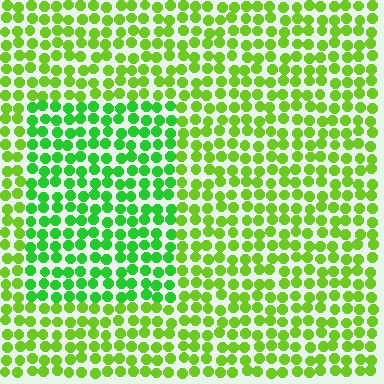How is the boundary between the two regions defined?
The boundary is defined purely by a slight shift in hue (about 30 degrees). Spacing, size, and orientation are identical on both sides.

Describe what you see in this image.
The image is filled with small lime elements in a uniform arrangement. A rectangle-shaped region is visible where the elements are tinted to a slightly different hue, forming a subtle color boundary.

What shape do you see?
I see a rectangle.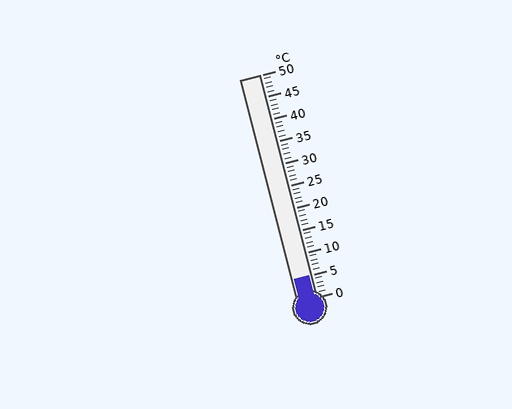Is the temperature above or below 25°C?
The temperature is below 25°C.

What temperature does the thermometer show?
The thermometer shows approximately 5°C.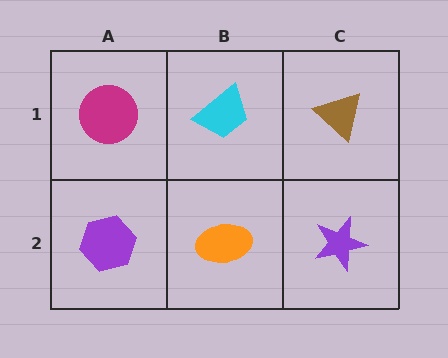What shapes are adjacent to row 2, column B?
A cyan trapezoid (row 1, column B), a purple hexagon (row 2, column A), a purple star (row 2, column C).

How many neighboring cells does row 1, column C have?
2.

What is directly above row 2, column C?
A brown triangle.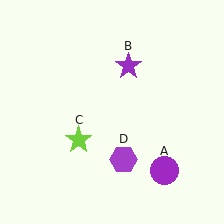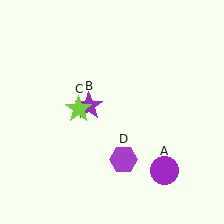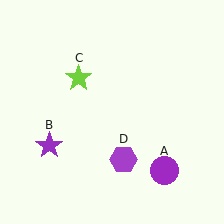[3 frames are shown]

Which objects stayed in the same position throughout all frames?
Purple circle (object A) and purple hexagon (object D) remained stationary.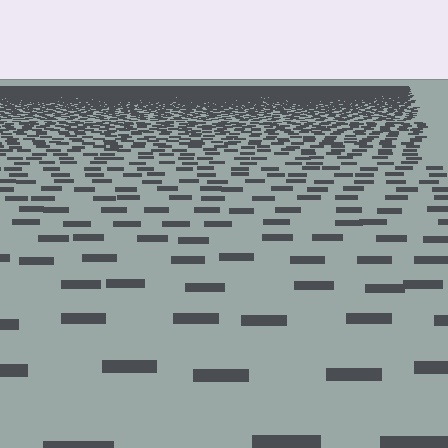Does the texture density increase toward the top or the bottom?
Density increases toward the top.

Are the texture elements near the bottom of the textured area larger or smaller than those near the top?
Larger. Near the bottom, elements are closer to the viewer and appear at a bigger on-screen size.